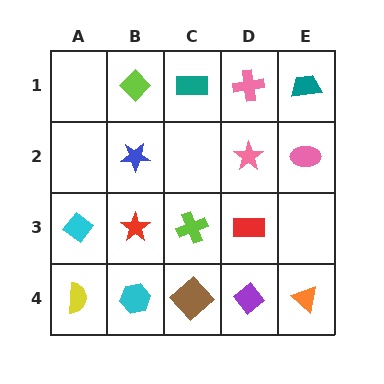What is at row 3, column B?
A red star.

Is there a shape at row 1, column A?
No, that cell is empty.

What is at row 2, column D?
A pink star.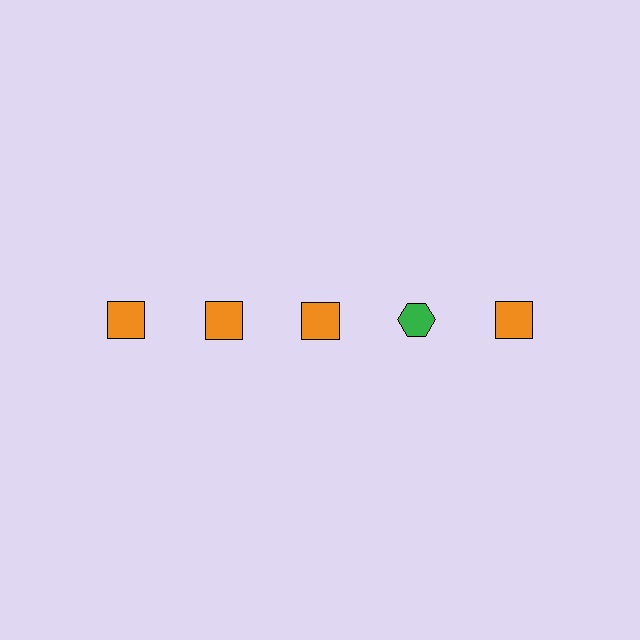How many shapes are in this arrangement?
There are 5 shapes arranged in a grid pattern.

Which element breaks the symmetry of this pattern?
The green hexagon in the top row, second from right column breaks the symmetry. All other shapes are orange squares.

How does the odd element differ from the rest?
It differs in both color (green instead of orange) and shape (hexagon instead of square).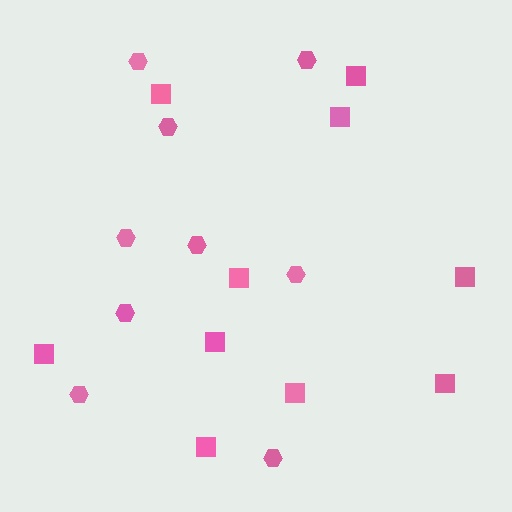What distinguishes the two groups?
There are 2 groups: one group of hexagons (9) and one group of squares (10).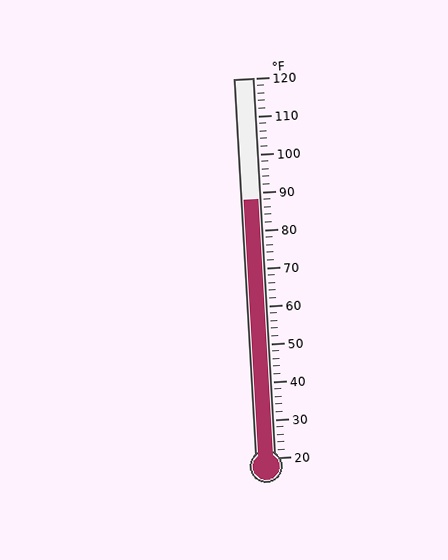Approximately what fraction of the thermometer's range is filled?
The thermometer is filled to approximately 70% of its range.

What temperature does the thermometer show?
The thermometer shows approximately 88°F.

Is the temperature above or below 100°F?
The temperature is below 100°F.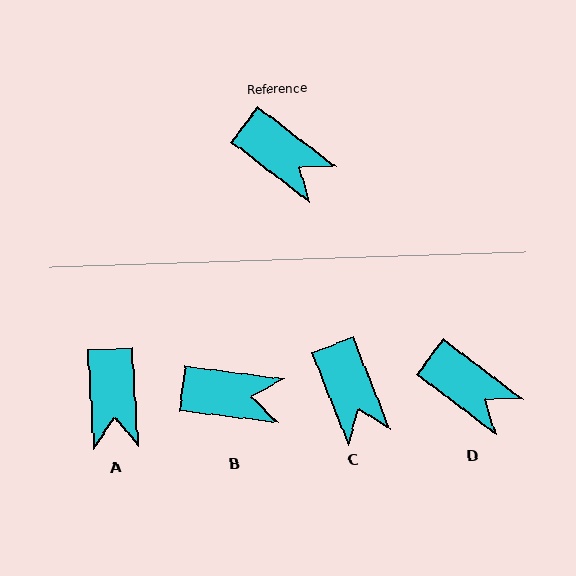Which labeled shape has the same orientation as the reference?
D.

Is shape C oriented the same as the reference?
No, it is off by about 31 degrees.